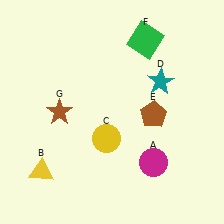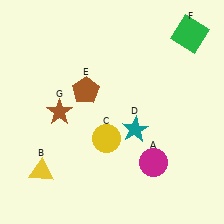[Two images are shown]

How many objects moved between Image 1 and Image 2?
3 objects moved between the two images.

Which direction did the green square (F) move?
The green square (F) moved right.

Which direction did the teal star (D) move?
The teal star (D) moved down.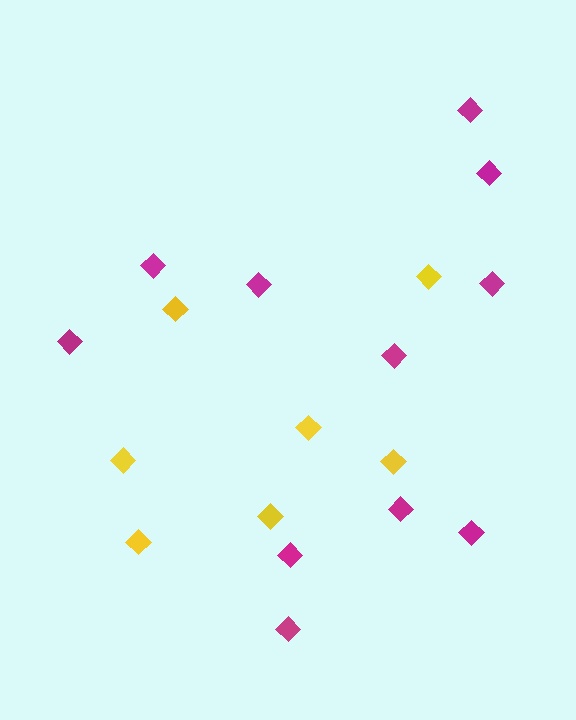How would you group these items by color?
There are 2 groups: one group of magenta diamonds (11) and one group of yellow diamonds (7).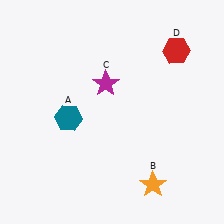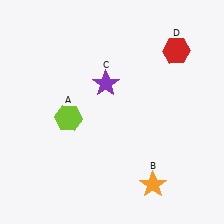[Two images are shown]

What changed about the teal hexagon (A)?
In Image 1, A is teal. In Image 2, it changed to lime.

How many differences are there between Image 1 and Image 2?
There are 2 differences between the two images.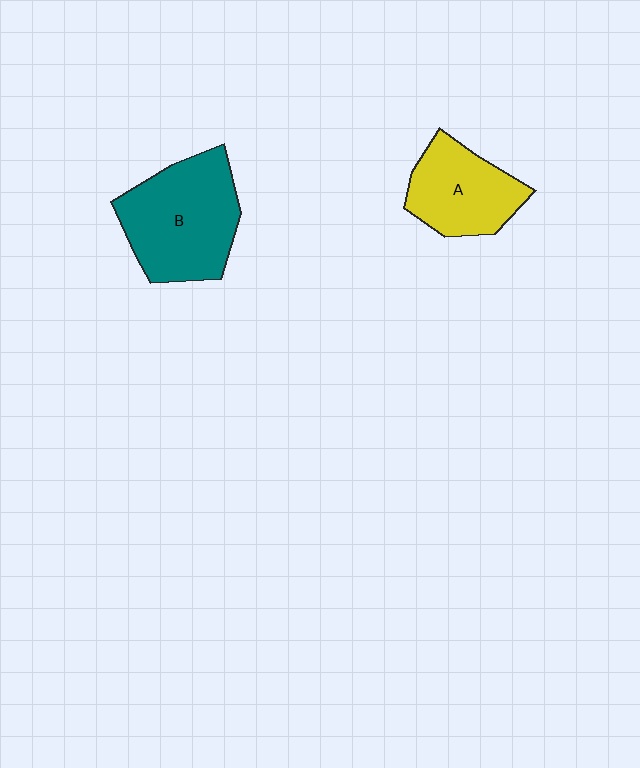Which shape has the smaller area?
Shape A (yellow).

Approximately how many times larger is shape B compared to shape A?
Approximately 1.4 times.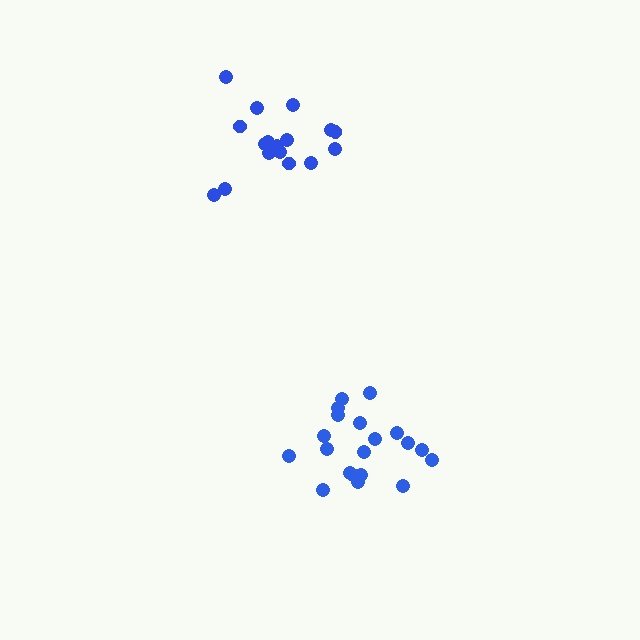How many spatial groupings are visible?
There are 2 spatial groupings.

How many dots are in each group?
Group 1: 17 dots, Group 2: 20 dots (37 total).